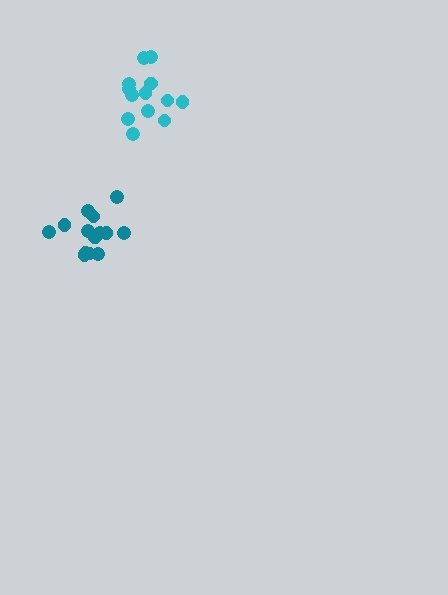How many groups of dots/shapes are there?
There are 2 groups.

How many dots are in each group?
Group 1: 15 dots, Group 2: 13 dots (28 total).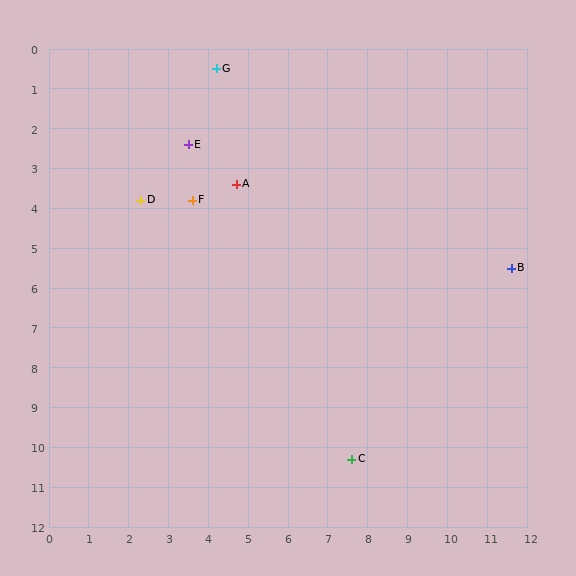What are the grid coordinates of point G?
Point G is at approximately (4.2, 0.5).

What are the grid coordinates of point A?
Point A is at approximately (4.7, 3.4).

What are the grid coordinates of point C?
Point C is at approximately (7.6, 10.3).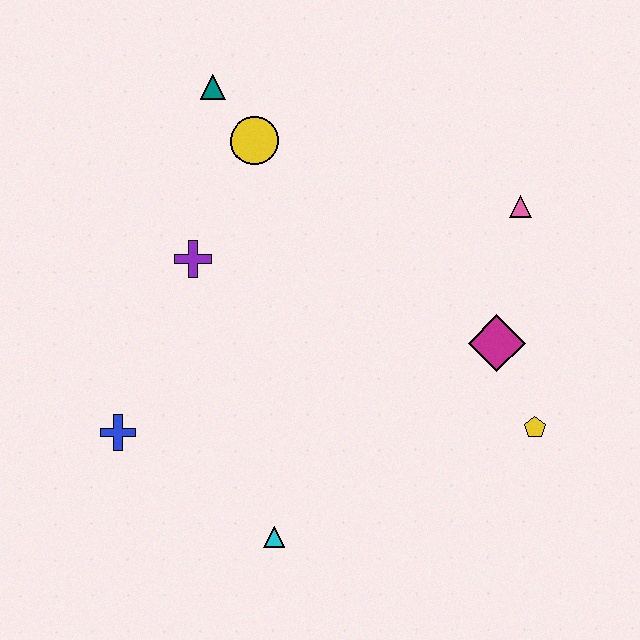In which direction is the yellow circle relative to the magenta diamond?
The yellow circle is to the left of the magenta diamond.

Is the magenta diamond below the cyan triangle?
No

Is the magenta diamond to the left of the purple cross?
No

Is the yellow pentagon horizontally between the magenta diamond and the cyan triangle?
No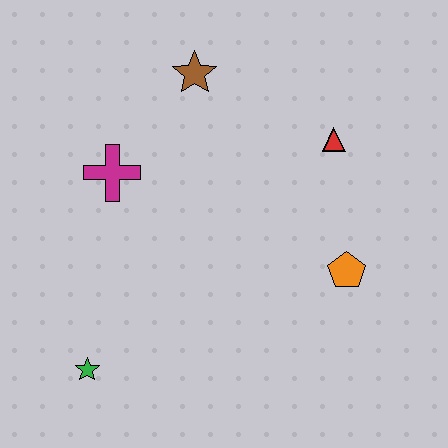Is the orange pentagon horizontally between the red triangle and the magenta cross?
No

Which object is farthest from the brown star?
The green star is farthest from the brown star.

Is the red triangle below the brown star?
Yes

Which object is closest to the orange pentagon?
The red triangle is closest to the orange pentagon.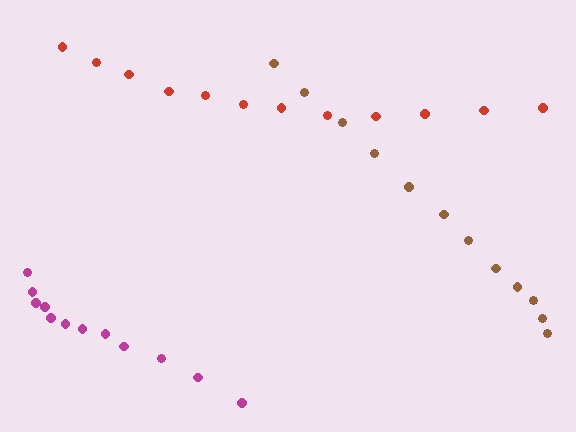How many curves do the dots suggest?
There are 3 distinct paths.